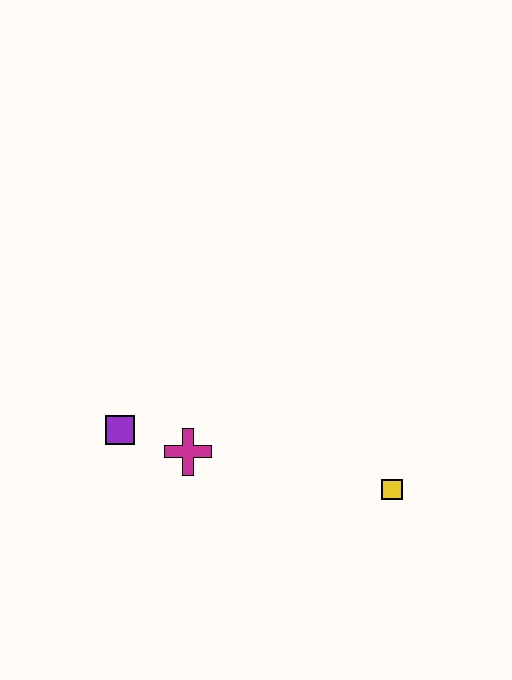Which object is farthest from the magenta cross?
The yellow square is farthest from the magenta cross.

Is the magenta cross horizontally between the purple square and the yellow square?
Yes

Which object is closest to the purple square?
The magenta cross is closest to the purple square.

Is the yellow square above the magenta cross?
No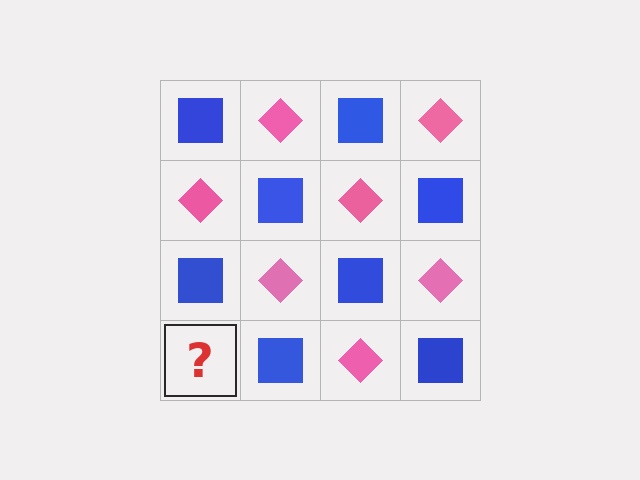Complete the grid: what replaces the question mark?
The question mark should be replaced with a pink diamond.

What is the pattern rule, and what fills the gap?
The rule is that it alternates blue square and pink diamond in a checkerboard pattern. The gap should be filled with a pink diamond.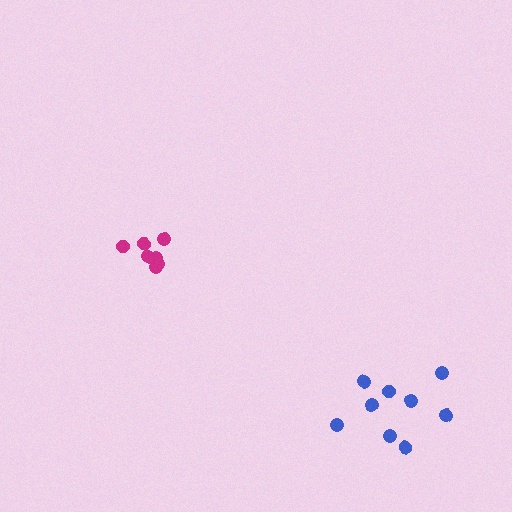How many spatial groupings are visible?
There are 2 spatial groupings.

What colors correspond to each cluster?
The clusters are colored: blue, magenta.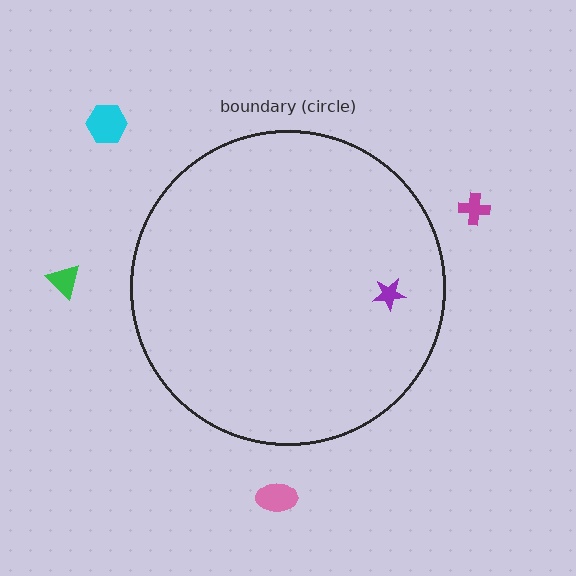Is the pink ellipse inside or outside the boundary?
Outside.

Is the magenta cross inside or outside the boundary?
Outside.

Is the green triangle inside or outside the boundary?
Outside.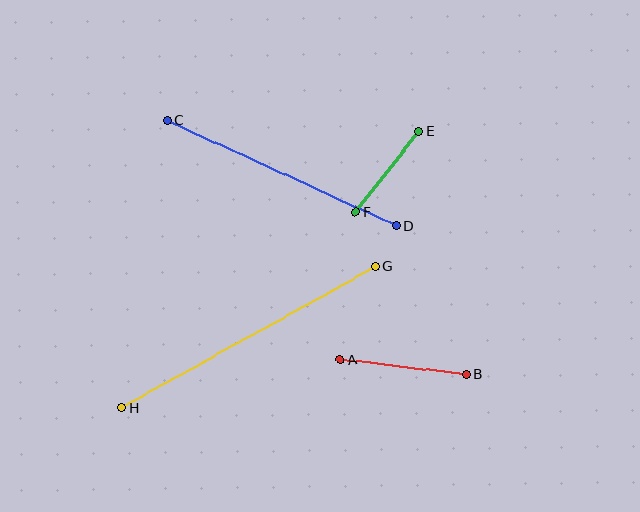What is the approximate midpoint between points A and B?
The midpoint is at approximately (403, 367) pixels.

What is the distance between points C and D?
The distance is approximately 252 pixels.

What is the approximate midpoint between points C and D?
The midpoint is at approximately (282, 173) pixels.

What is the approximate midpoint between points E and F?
The midpoint is at approximately (388, 172) pixels.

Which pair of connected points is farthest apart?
Points G and H are farthest apart.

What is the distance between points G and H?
The distance is approximately 290 pixels.